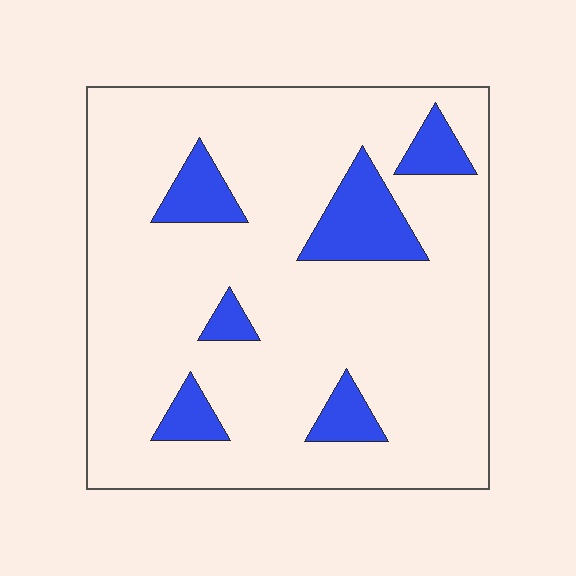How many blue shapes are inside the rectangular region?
6.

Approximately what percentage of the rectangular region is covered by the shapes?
Approximately 15%.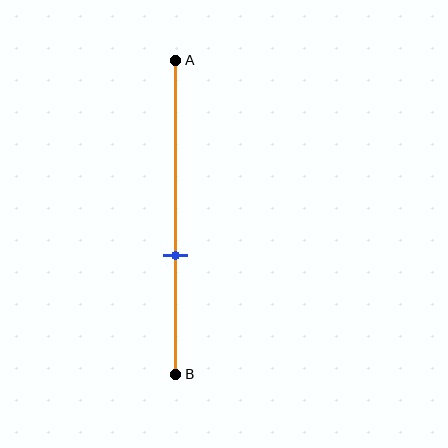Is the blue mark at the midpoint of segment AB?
No, the mark is at about 60% from A, not at the 50% midpoint.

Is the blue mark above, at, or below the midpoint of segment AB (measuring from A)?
The blue mark is below the midpoint of segment AB.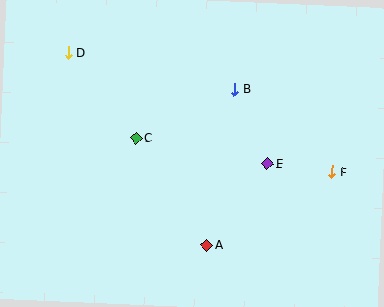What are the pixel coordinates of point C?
Point C is at (136, 138).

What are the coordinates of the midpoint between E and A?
The midpoint between E and A is at (237, 204).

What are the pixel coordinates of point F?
Point F is at (332, 172).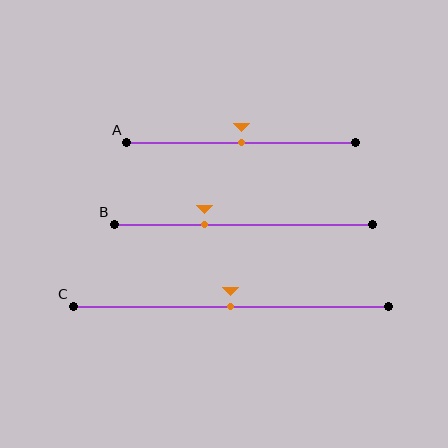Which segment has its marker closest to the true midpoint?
Segment A has its marker closest to the true midpoint.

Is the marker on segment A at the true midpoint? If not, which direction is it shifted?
Yes, the marker on segment A is at the true midpoint.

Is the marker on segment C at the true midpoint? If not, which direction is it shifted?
Yes, the marker on segment C is at the true midpoint.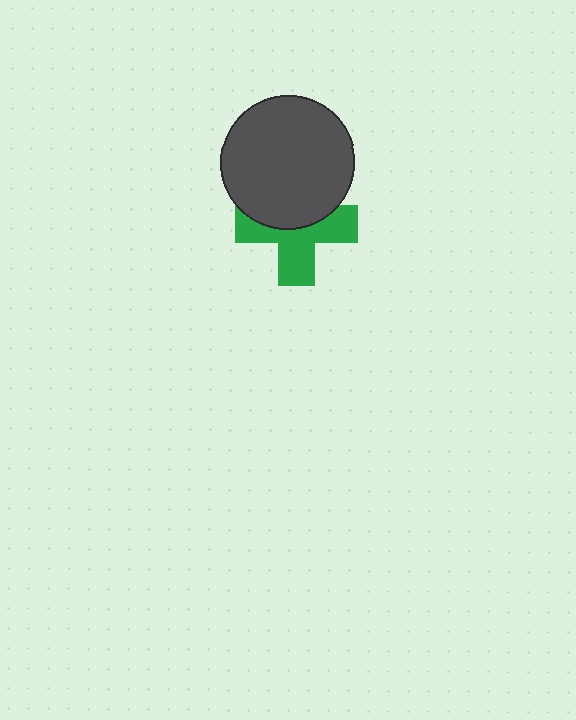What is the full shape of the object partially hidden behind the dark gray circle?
The partially hidden object is a green cross.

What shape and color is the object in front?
The object in front is a dark gray circle.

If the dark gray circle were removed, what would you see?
You would see the complete green cross.